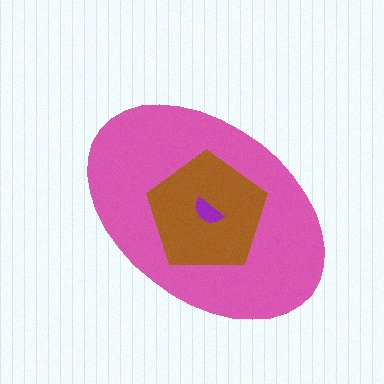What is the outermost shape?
The pink ellipse.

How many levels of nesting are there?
3.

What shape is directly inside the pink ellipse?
The brown pentagon.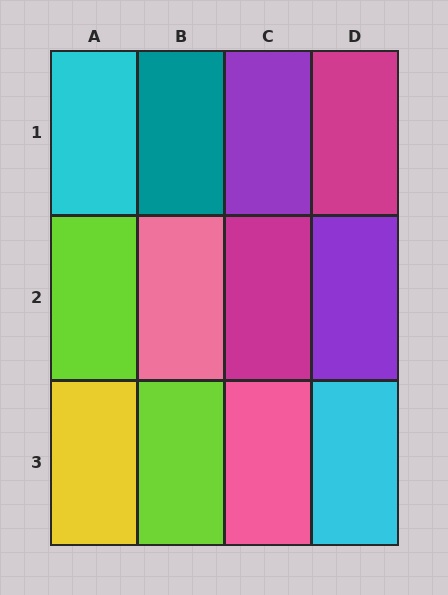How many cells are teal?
1 cell is teal.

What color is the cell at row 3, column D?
Cyan.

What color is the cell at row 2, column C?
Magenta.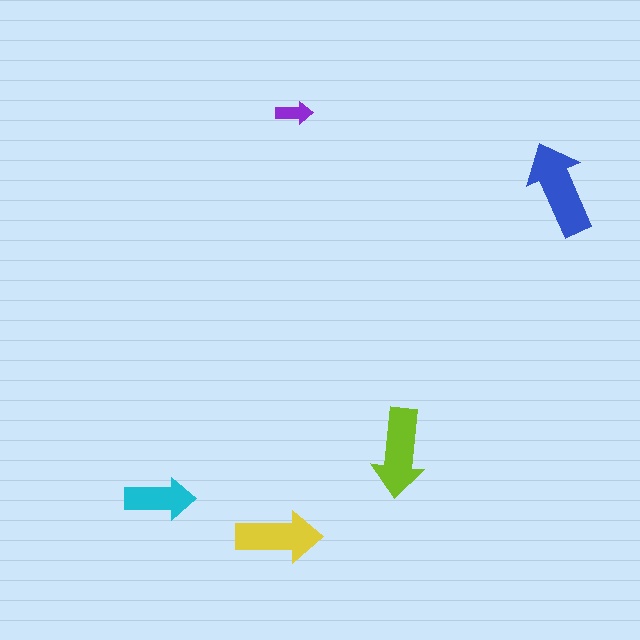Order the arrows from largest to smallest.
the blue one, the lime one, the yellow one, the cyan one, the purple one.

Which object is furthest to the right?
The blue arrow is rightmost.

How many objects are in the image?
There are 5 objects in the image.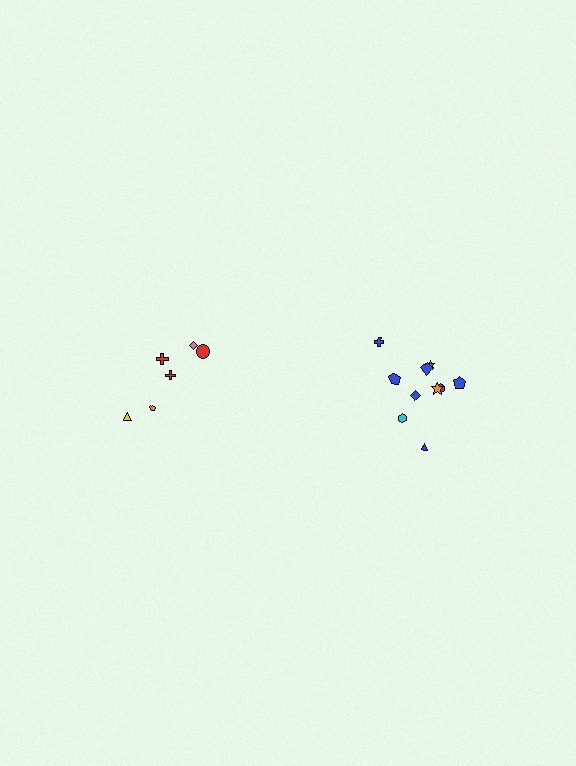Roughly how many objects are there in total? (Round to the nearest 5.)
Roughly 15 objects in total.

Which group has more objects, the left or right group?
The right group.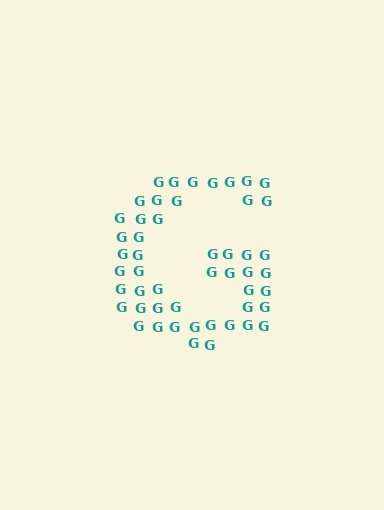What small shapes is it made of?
It is made of small letter G's.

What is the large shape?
The large shape is the letter G.